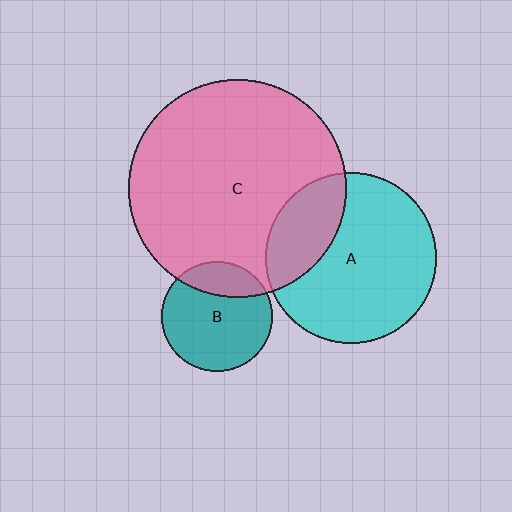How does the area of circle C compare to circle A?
Approximately 1.6 times.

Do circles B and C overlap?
Yes.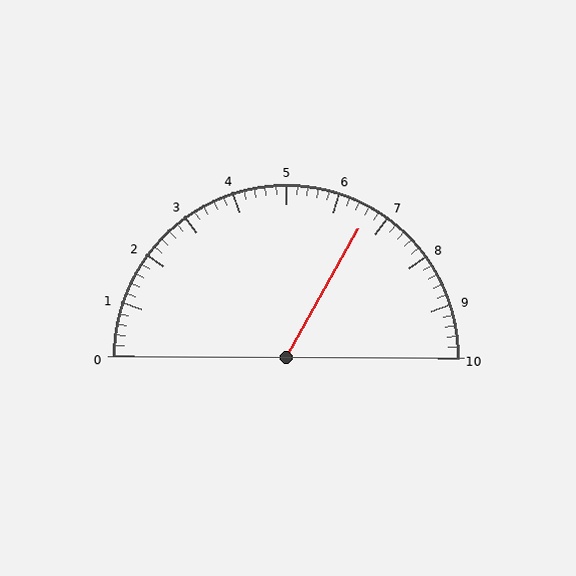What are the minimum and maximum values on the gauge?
The gauge ranges from 0 to 10.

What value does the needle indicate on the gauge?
The needle indicates approximately 6.6.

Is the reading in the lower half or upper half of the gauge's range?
The reading is in the upper half of the range (0 to 10).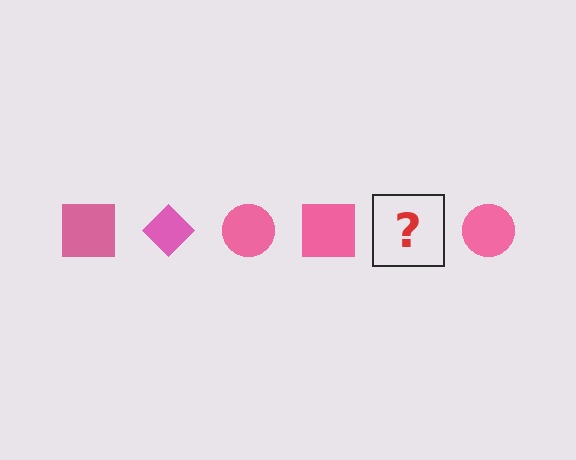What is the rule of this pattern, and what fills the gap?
The rule is that the pattern cycles through square, diamond, circle shapes in pink. The gap should be filled with a pink diamond.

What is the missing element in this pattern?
The missing element is a pink diamond.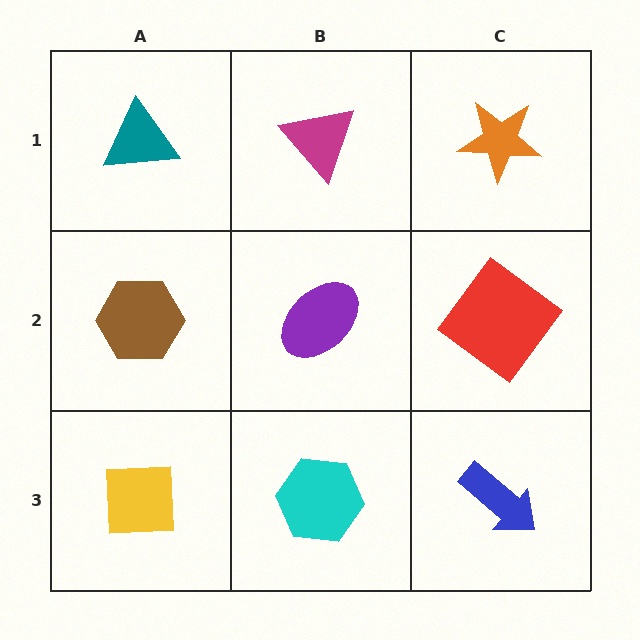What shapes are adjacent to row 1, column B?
A purple ellipse (row 2, column B), a teal triangle (row 1, column A), an orange star (row 1, column C).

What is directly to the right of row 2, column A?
A purple ellipse.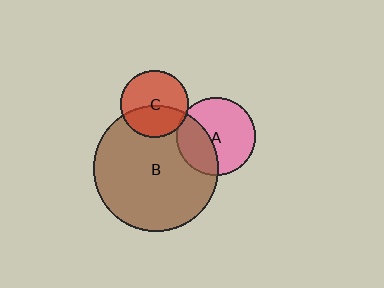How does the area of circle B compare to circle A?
Approximately 2.6 times.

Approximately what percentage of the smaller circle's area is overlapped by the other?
Approximately 40%.